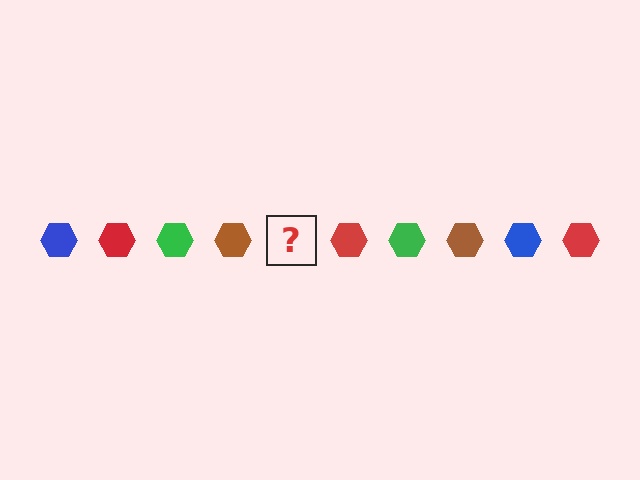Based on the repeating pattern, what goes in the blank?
The blank should be a blue hexagon.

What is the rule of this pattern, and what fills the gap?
The rule is that the pattern cycles through blue, red, green, brown hexagons. The gap should be filled with a blue hexagon.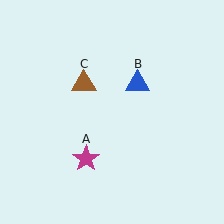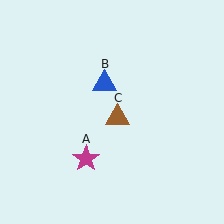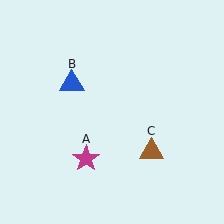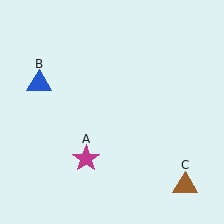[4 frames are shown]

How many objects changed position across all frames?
2 objects changed position: blue triangle (object B), brown triangle (object C).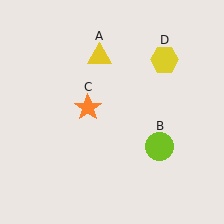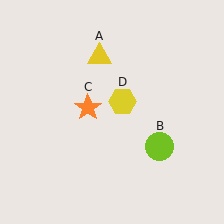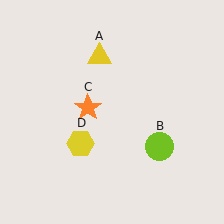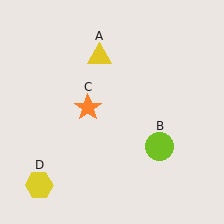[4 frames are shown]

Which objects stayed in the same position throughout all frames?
Yellow triangle (object A) and lime circle (object B) and orange star (object C) remained stationary.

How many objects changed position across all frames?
1 object changed position: yellow hexagon (object D).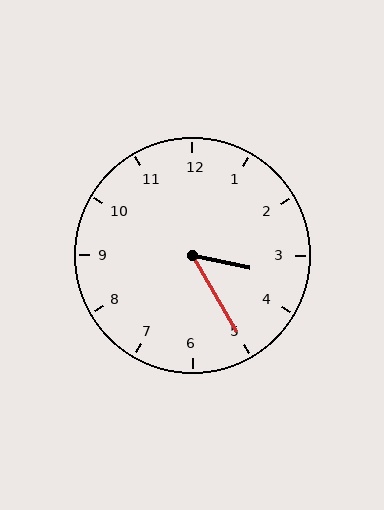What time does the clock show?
3:25.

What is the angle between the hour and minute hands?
Approximately 48 degrees.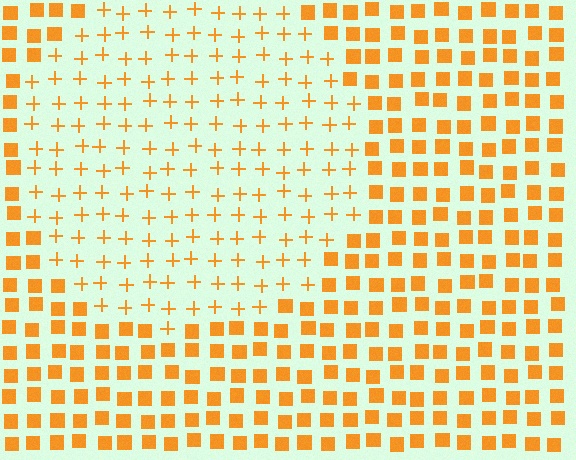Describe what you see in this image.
The image is filled with small orange elements arranged in a uniform grid. A circle-shaped region contains plus signs, while the surrounding area contains squares. The boundary is defined purely by the change in element shape.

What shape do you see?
I see a circle.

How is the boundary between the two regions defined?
The boundary is defined by a change in element shape: plus signs inside vs. squares outside. All elements share the same color and spacing.